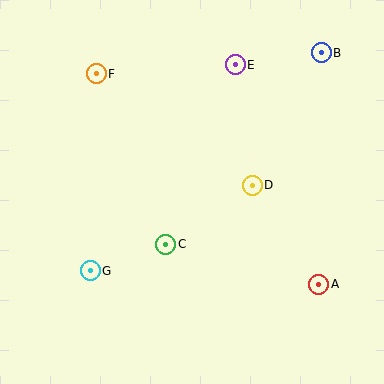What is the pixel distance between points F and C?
The distance between F and C is 184 pixels.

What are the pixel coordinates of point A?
Point A is at (319, 284).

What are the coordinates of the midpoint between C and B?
The midpoint between C and B is at (243, 149).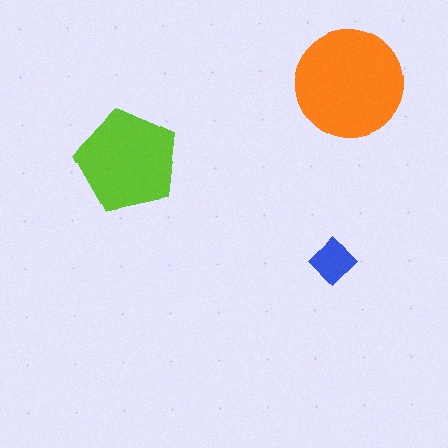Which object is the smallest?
The blue diamond.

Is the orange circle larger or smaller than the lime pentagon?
Larger.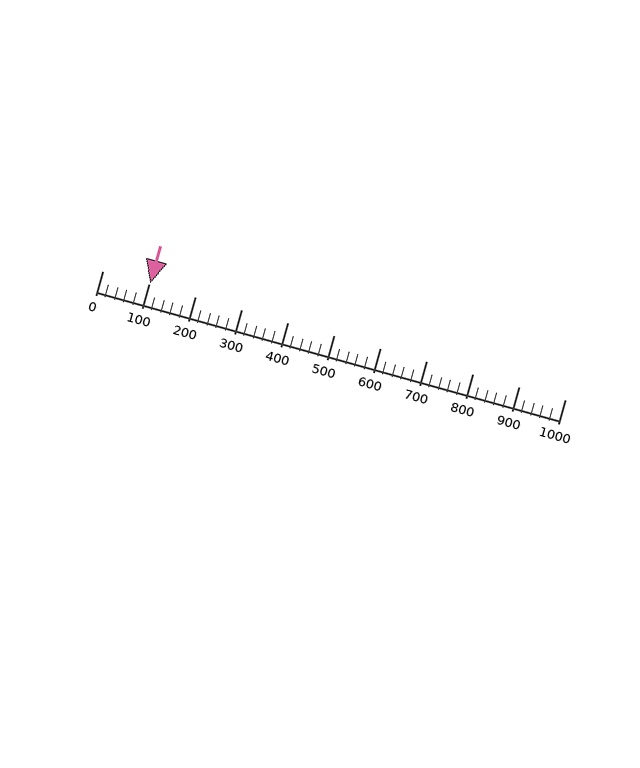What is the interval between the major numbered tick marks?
The major tick marks are spaced 100 units apart.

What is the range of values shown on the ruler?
The ruler shows values from 0 to 1000.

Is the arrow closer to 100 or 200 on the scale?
The arrow is closer to 100.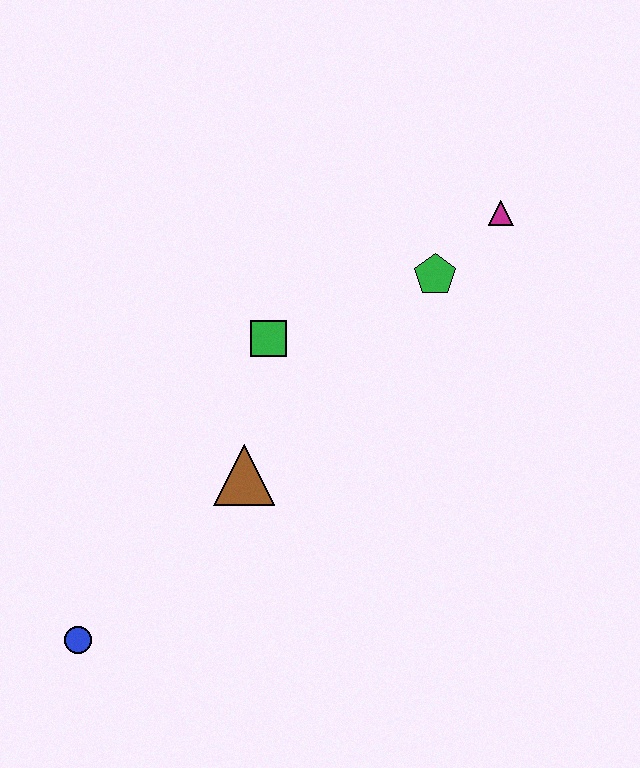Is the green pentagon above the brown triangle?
Yes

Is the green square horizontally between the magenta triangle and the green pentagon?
No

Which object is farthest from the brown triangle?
The magenta triangle is farthest from the brown triangle.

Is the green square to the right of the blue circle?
Yes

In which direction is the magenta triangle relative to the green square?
The magenta triangle is to the right of the green square.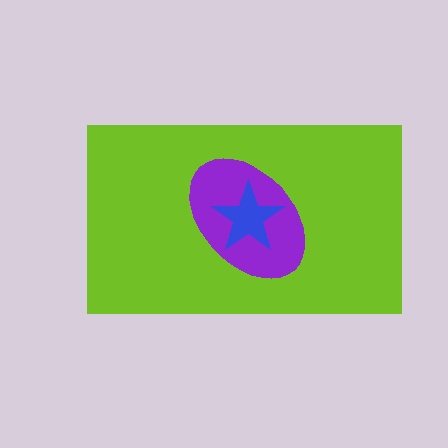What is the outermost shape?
The lime rectangle.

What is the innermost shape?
The blue star.